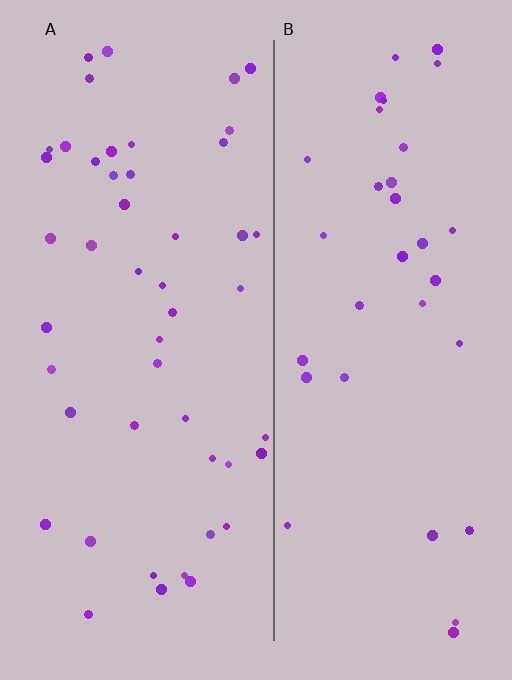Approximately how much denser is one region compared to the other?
Approximately 1.4× — region A over region B.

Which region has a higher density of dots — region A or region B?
A (the left).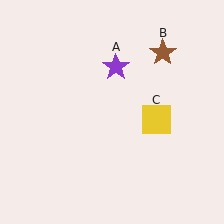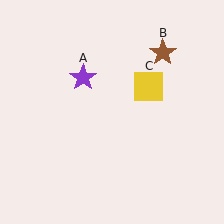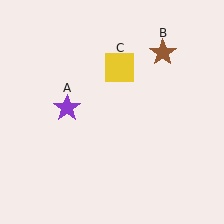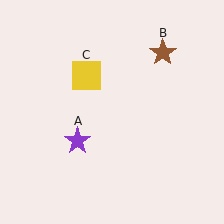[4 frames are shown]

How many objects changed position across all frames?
2 objects changed position: purple star (object A), yellow square (object C).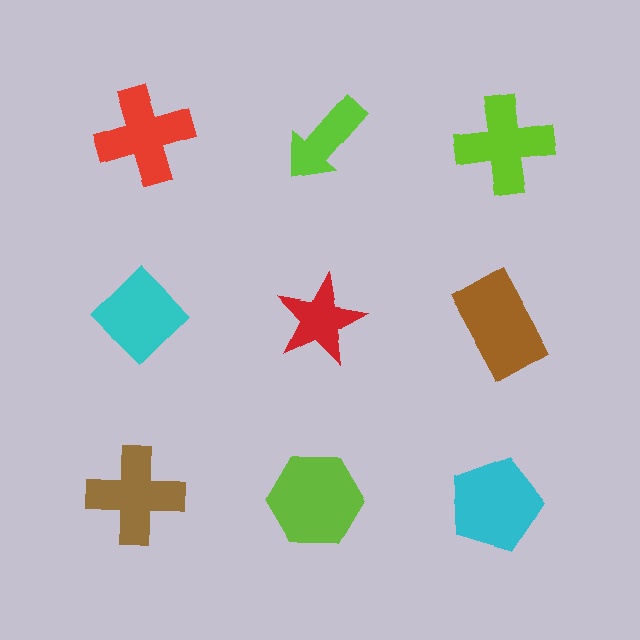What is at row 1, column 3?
A lime cross.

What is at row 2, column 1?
A cyan diamond.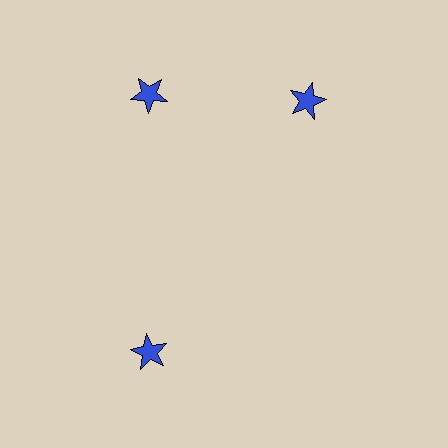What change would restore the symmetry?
The symmetry would be restored by rotating it back into even spacing with its neighbors so that all 3 stars sit at equal angles and equal distance from the center.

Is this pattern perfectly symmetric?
No. The 3 blue stars are arranged in a ring, but one element near the 3 o'clock position is rotated out of alignment along the ring, breaking the 3-fold rotational symmetry.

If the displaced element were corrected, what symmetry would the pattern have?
It would have 3-fold rotational symmetry — the pattern would map onto itself every 120 degrees.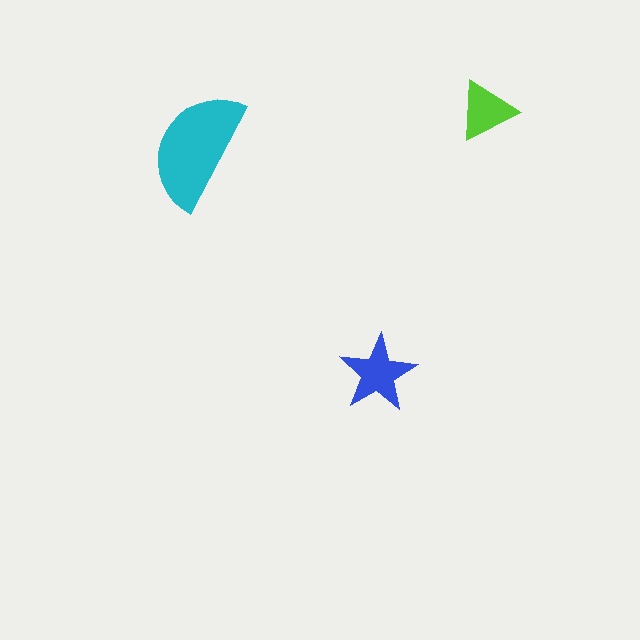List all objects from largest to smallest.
The cyan semicircle, the blue star, the lime triangle.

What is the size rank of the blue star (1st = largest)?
2nd.